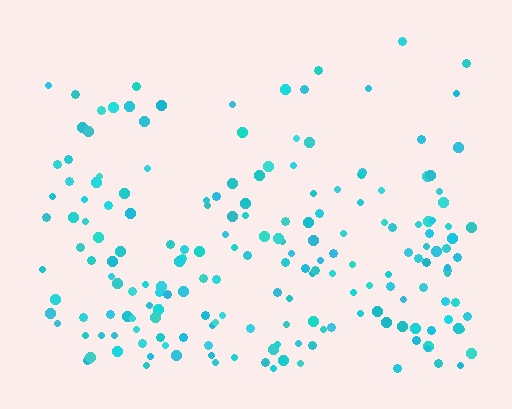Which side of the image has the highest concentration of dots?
The bottom.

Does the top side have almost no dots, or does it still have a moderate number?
Still a moderate number, just noticeably fewer than the bottom.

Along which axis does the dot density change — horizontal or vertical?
Vertical.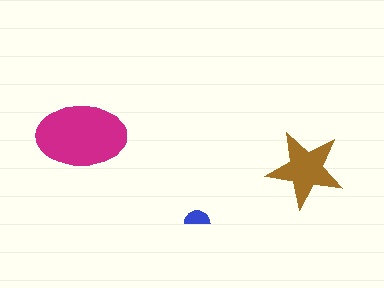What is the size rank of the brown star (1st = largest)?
2nd.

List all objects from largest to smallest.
The magenta ellipse, the brown star, the blue semicircle.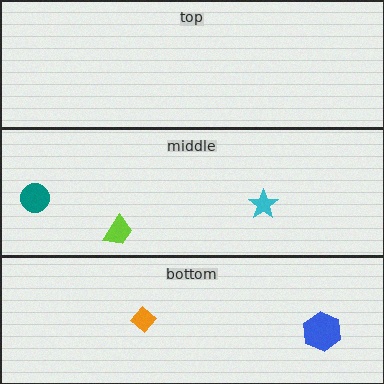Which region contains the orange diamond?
The bottom region.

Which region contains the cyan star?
The middle region.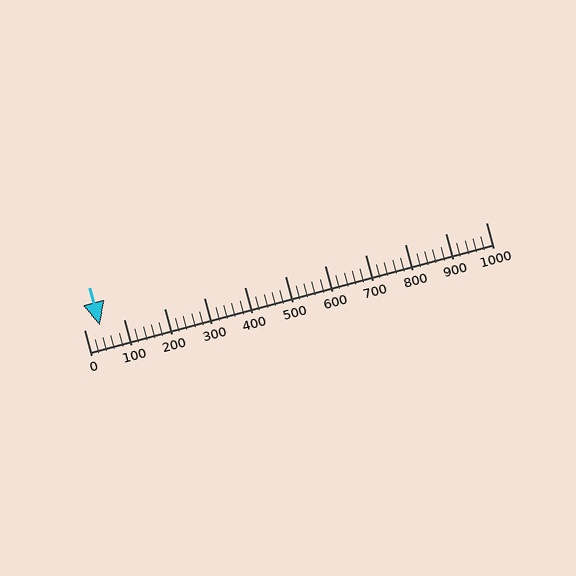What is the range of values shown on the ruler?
The ruler shows values from 0 to 1000.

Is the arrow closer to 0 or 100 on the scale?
The arrow is closer to 0.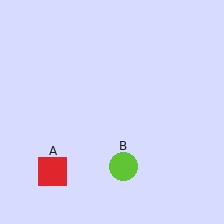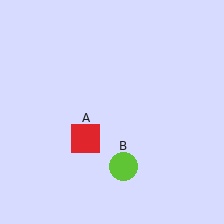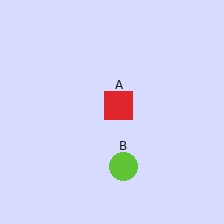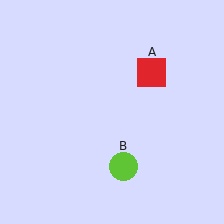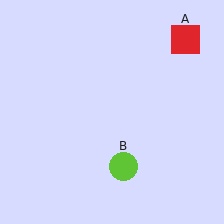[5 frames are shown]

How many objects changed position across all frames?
1 object changed position: red square (object A).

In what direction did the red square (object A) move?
The red square (object A) moved up and to the right.